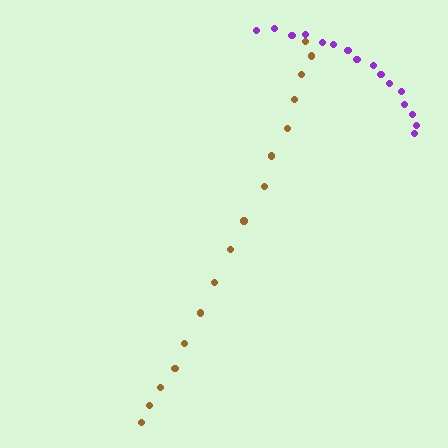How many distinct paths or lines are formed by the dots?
There are 2 distinct paths.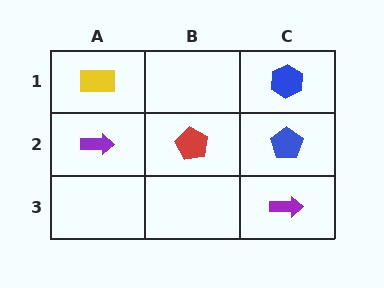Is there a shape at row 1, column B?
No, that cell is empty.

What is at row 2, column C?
A blue pentagon.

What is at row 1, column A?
A yellow rectangle.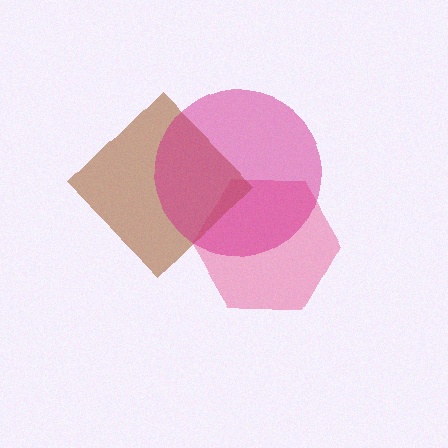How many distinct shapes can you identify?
There are 3 distinct shapes: a pink hexagon, a brown diamond, a magenta circle.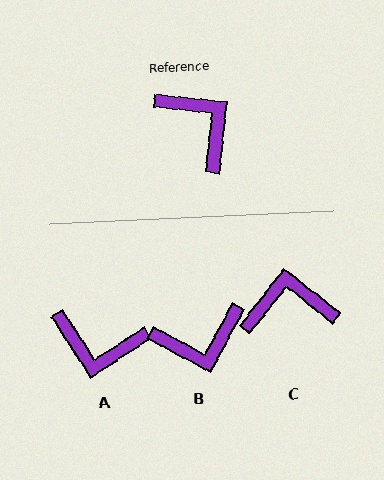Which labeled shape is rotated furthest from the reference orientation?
A, about 141 degrees away.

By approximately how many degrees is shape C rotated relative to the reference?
Approximately 58 degrees counter-clockwise.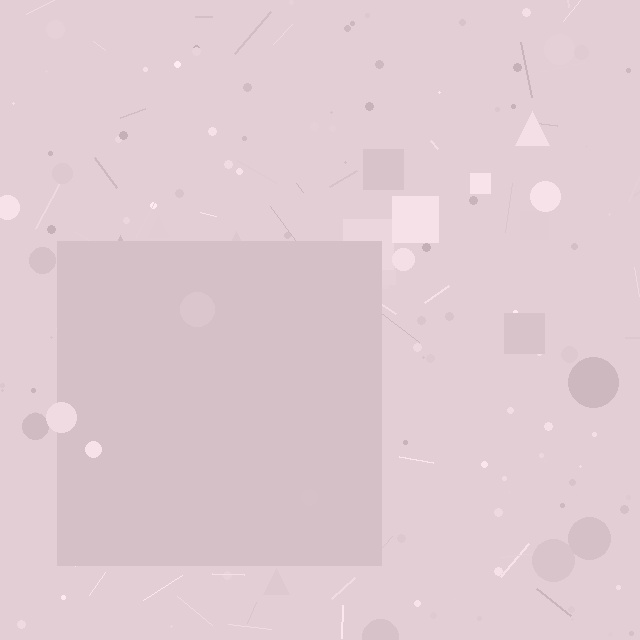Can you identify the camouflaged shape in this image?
The camouflaged shape is a square.